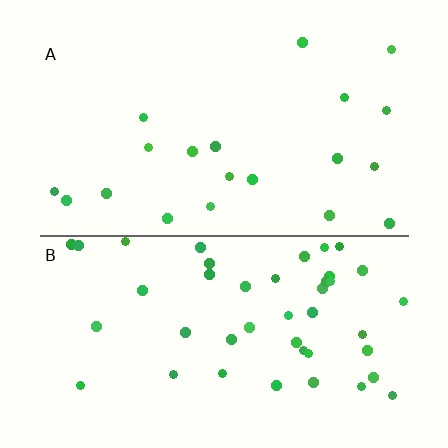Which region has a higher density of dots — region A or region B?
B (the bottom).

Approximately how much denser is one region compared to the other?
Approximately 2.2× — region B over region A.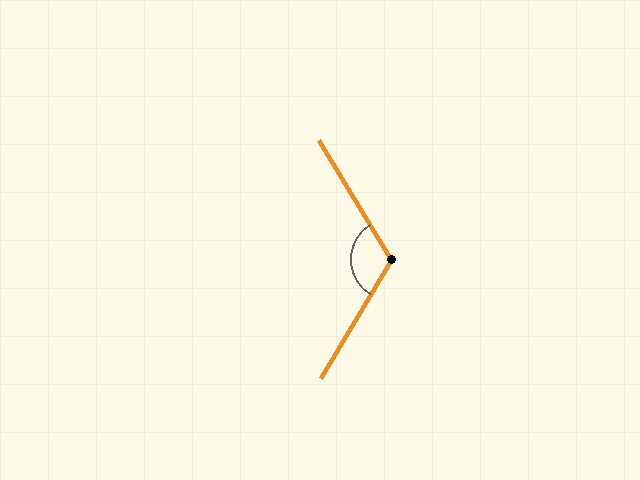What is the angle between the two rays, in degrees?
Approximately 118 degrees.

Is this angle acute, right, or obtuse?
It is obtuse.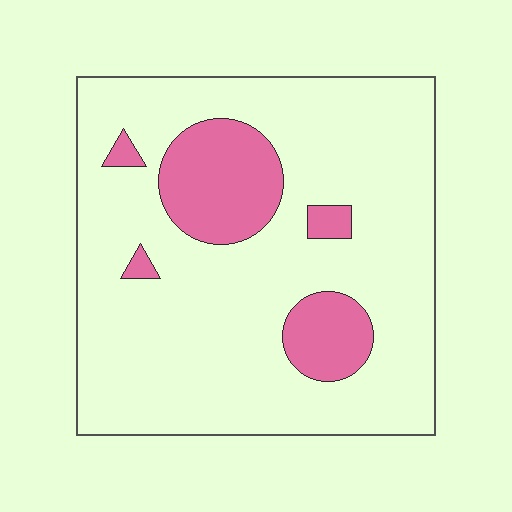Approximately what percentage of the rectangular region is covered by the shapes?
Approximately 15%.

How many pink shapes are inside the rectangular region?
5.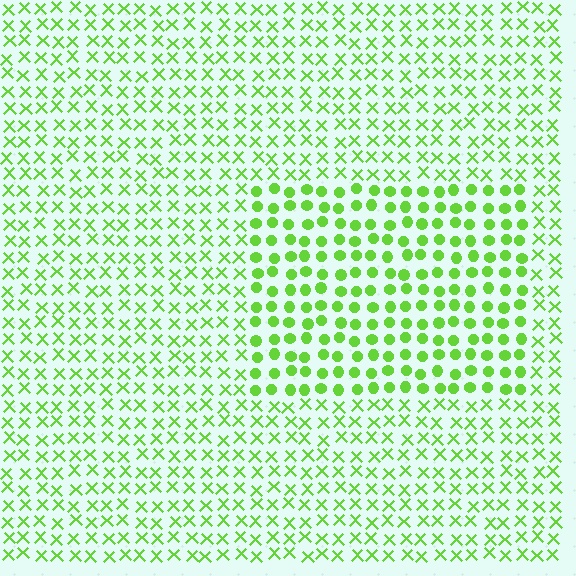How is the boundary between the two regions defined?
The boundary is defined by a change in element shape: circles inside vs. X marks outside. All elements share the same color and spacing.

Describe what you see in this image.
The image is filled with small lime elements arranged in a uniform grid. A rectangle-shaped region contains circles, while the surrounding area contains X marks. The boundary is defined purely by the change in element shape.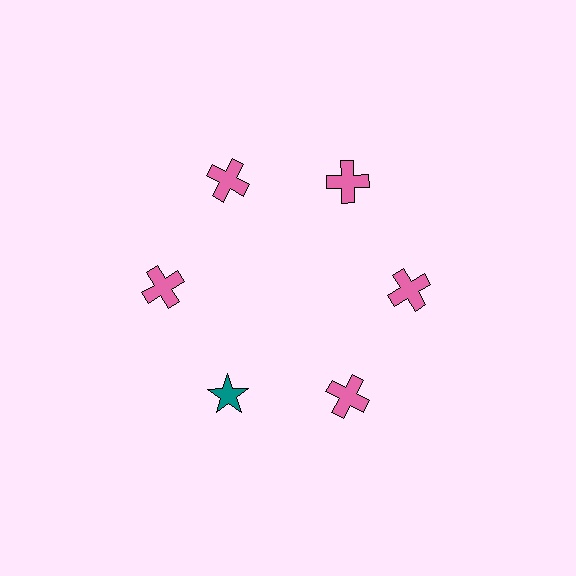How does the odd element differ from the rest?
It differs in both color (teal instead of pink) and shape (star instead of cross).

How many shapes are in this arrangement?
There are 6 shapes arranged in a ring pattern.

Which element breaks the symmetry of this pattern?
The teal star at roughly the 7 o'clock position breaks the symmetry. All other shapes are pink crosses.